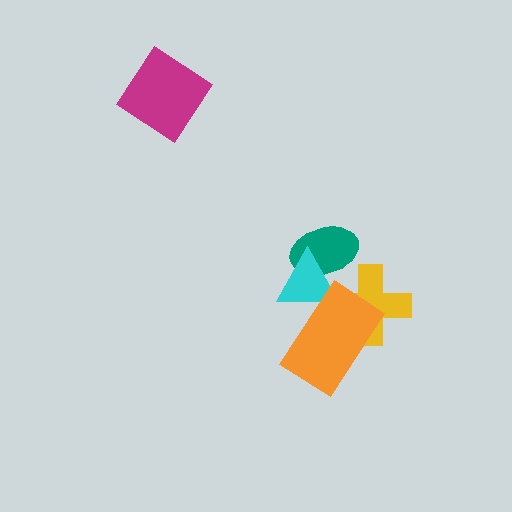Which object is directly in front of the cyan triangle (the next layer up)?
The yellow cross is directly in front of the cyan triangle.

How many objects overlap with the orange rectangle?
2 objects overlap with the orange rectangle.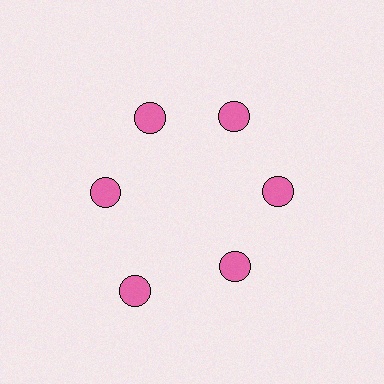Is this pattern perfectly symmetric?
No. The 6 pink circles are arranged in a ring, but one element near the 7 o'clock position is pushed outward from the center, breaking the 6-fold rotational symmetry.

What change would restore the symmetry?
The symmetry would be restored by moving it inward, back onto the ring so that all 6 circles sit at equal angles and equal distance from the center.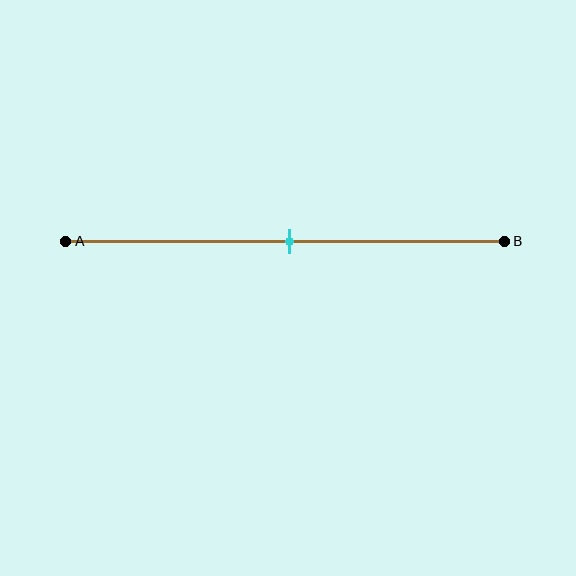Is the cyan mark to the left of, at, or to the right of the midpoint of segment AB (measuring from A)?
The cyan mark is approximately at the midpoint of segment AB.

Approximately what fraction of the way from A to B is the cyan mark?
The cyan mark is approximately 50% of the way from A to B.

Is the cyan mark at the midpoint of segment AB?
Yes, the mark is approximately at the midpoint.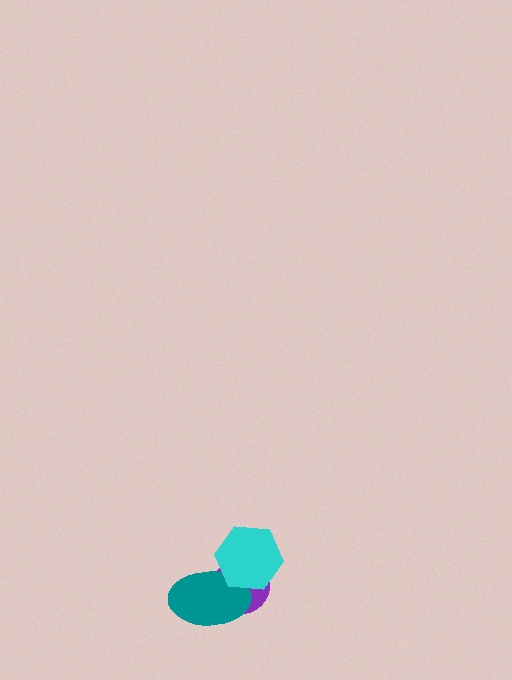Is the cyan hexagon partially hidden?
No, no other shape covers it.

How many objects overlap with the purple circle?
2 objects overlap with the purple circle.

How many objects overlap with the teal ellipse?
2 objects overlap with the teal ellipse.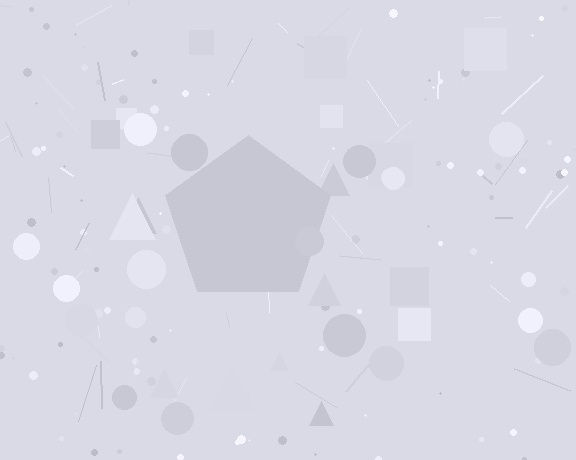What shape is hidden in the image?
A pentagon is hidden in the image.